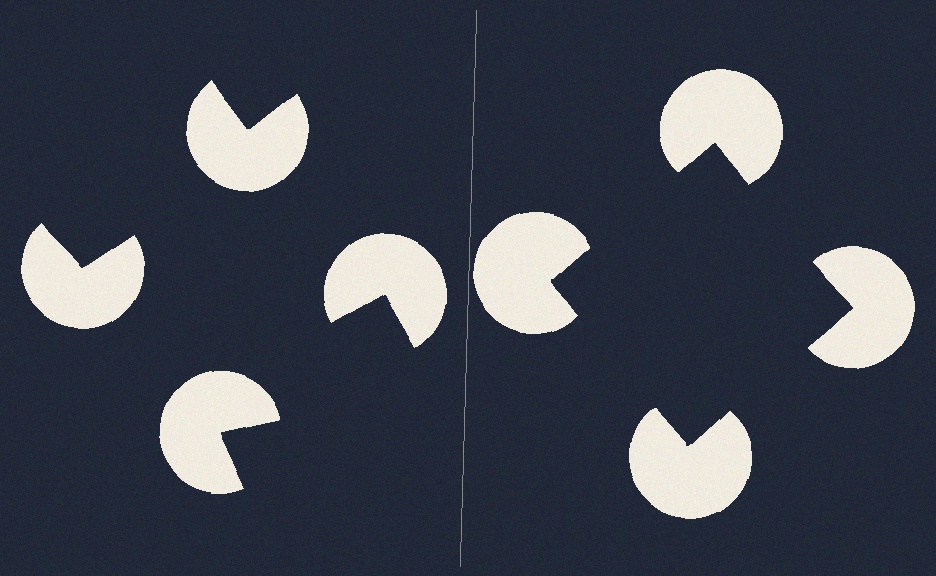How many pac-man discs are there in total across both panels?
8 — 4 on each side.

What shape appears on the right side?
An illusory square.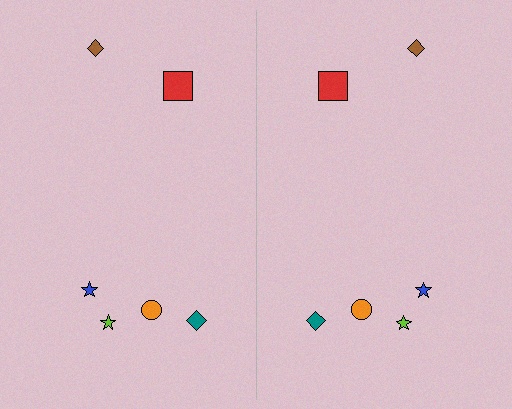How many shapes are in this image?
There are 12 shapes in this image.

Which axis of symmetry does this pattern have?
The pattern has a vertical axis of symmetry running through the center of the image.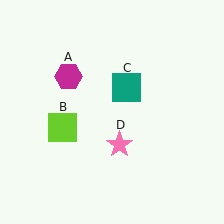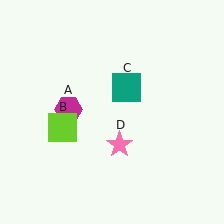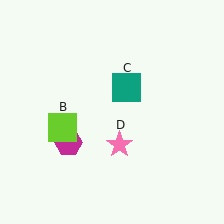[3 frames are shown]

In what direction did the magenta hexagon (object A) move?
The magenta hexagon (object A) moved down.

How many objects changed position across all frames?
1 object changed position: magenta hexagon (object A).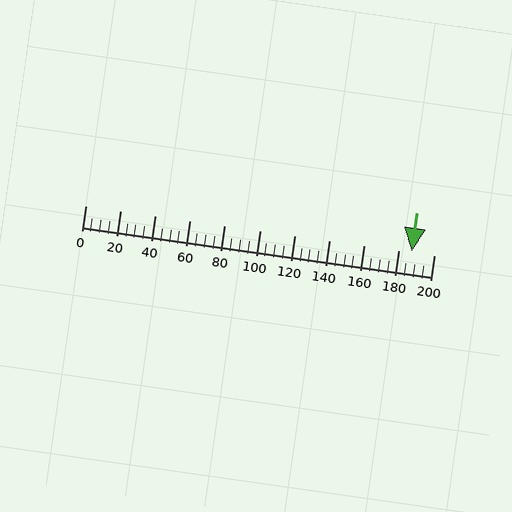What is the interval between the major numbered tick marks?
The major tick marks are spaced 20 units apart.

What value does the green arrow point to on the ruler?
The green arrow points to approximately 187.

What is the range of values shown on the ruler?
The ruler shows values from 0 to 200.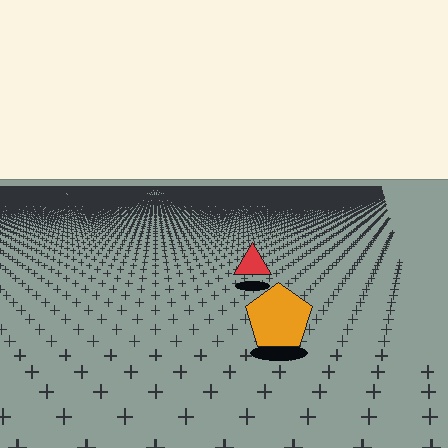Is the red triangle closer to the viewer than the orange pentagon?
No. The orange pentagon is closer — you can tell from the texture gradient: the ground texture is coarser near it.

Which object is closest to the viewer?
The orange pentagon is closest. The texture marks near it are larger and more spread out.